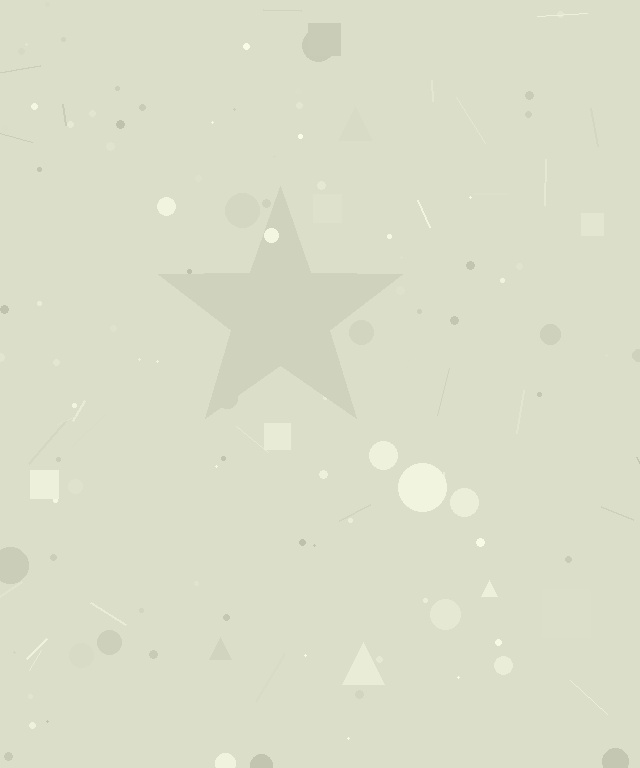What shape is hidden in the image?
A star is hidden in the image.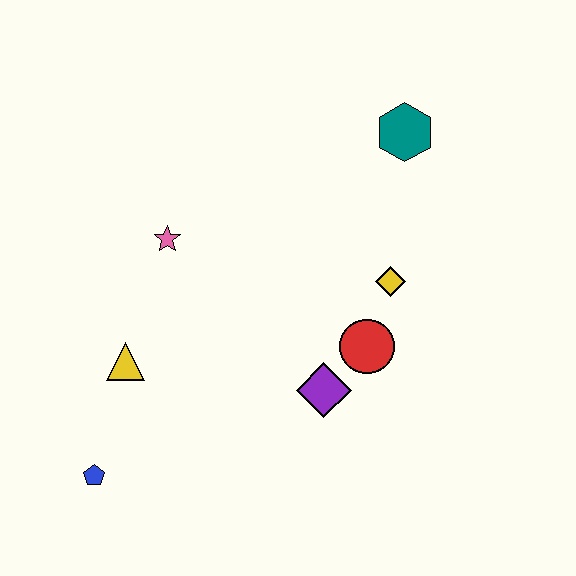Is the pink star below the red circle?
No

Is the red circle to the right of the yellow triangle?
Yes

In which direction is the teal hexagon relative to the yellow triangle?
The teal hexagon is to the right of the yellow triangle.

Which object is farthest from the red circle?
The blue pentagon is farthest from the red circle.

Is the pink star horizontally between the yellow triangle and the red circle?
Yes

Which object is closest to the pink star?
The yellow triangle is closest to the pink star.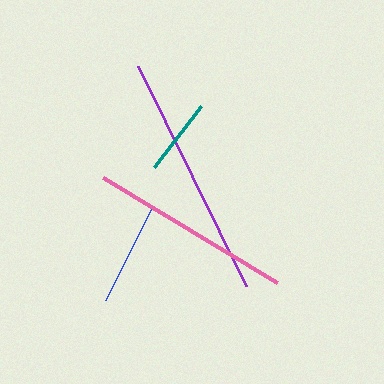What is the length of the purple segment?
The purple segment is approximately 244 pixels long.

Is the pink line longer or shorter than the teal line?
The pink line is longer than the teal line.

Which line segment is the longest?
The purple line is the longest at approximately 244 pixels.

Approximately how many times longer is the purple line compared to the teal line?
The purple line is approximately 3.2 times the length of the teal line.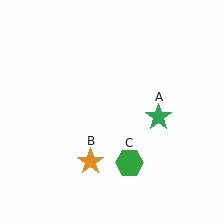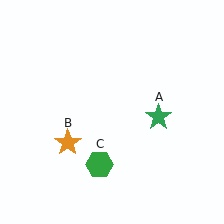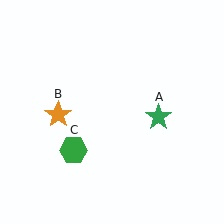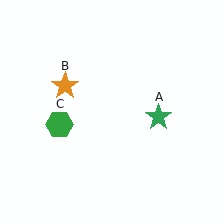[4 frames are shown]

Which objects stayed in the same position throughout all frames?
Green star (object A) remained stationary.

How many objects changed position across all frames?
2 objects changed position: orange star (object B), green hexagon (object C).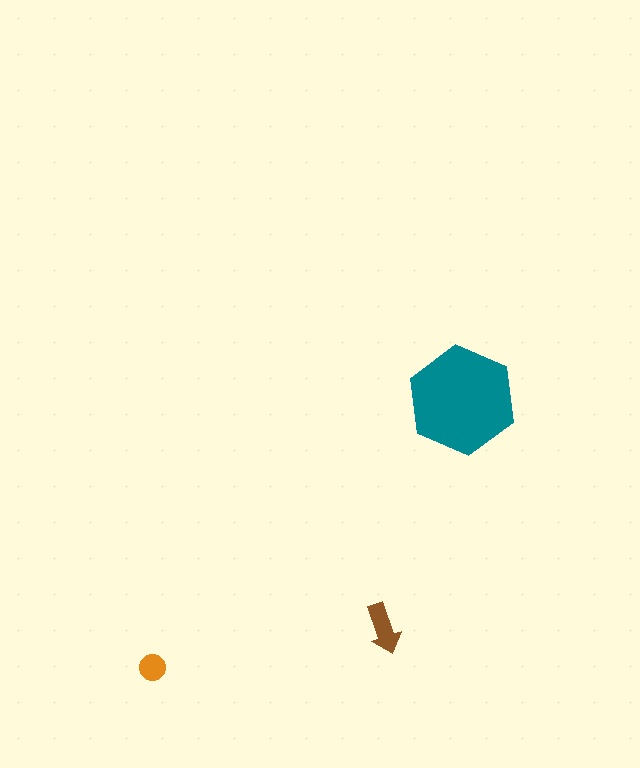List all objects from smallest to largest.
The orange circle, the brown arrow, the teal hexagon.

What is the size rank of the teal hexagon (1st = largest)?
1st.